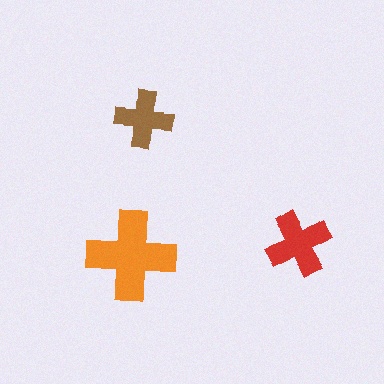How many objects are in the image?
There are 3 objects in the image.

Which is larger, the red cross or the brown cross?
The red one.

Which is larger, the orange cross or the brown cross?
The orange one.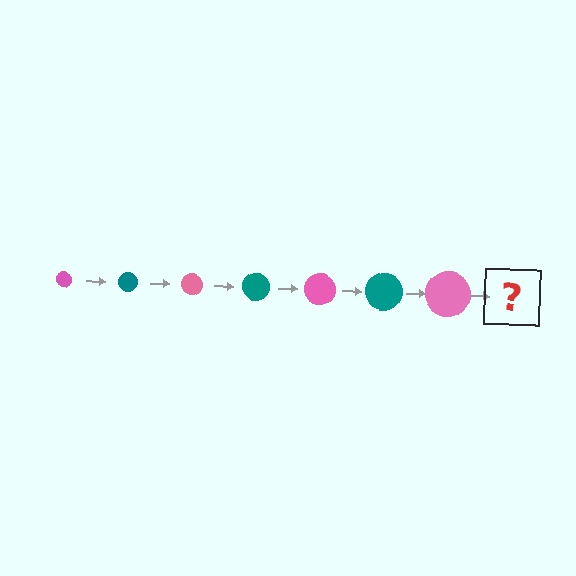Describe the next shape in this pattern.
It should be a teal circle, larger than the previous one.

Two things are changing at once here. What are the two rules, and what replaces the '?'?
The two rules are that the circle grows larger each step and the color cycles through pink and teal. The '?' should be a teal circle, larger than the previous one.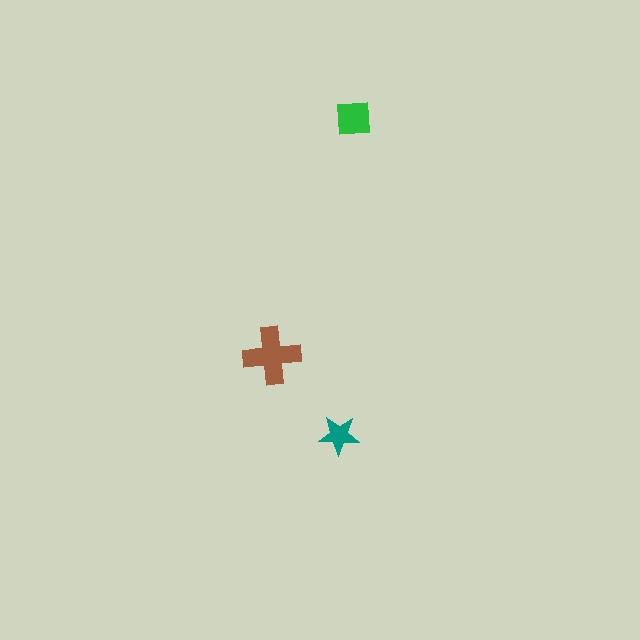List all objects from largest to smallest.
The brown cross, the green square, the teal star.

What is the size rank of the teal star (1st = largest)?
3rd.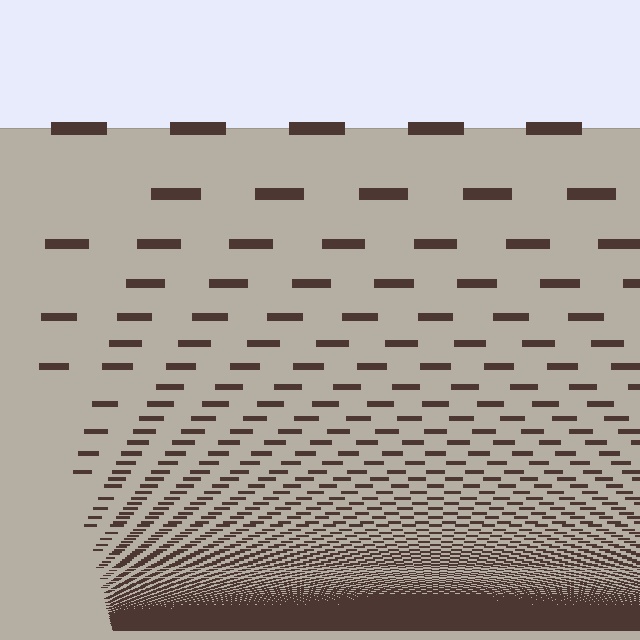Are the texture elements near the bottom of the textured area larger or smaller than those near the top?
Smaller. The gradient is inverted — elements near the bottom are smaller and denser.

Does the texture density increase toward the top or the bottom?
Density increases toward the bottom.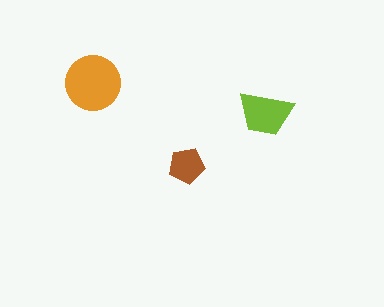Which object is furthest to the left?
The orange circle is leftmost.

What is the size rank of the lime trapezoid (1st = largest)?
2nd.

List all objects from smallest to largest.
The brown pentagon, the lime trapezoid, the orange circle.